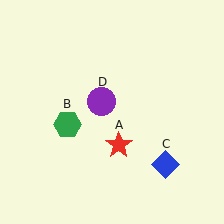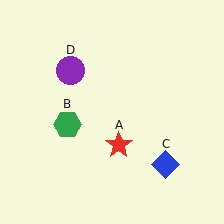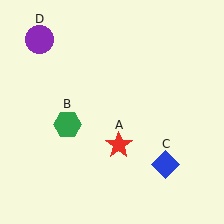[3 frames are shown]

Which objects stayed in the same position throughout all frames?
Red star (object A) and green hexagon (object B) and blue diamond (object C) remained stationary.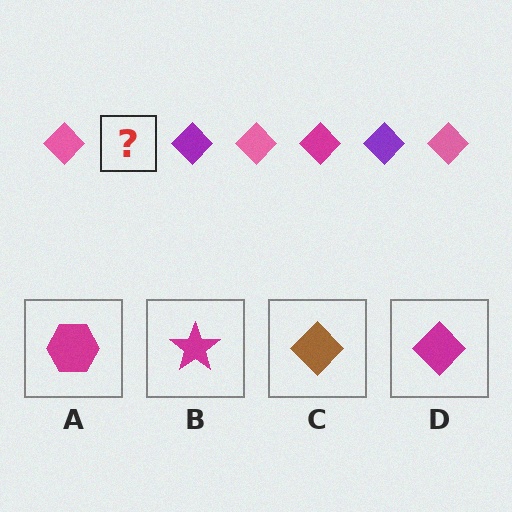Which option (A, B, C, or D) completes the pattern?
D.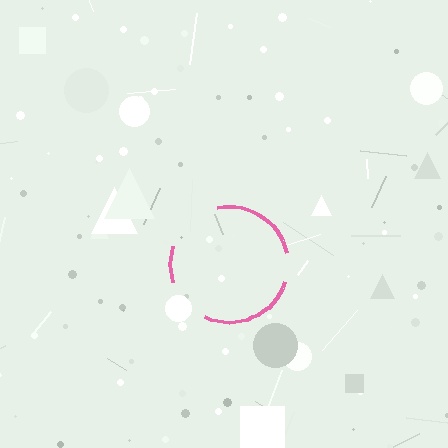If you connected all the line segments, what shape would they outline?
They would outline a circle.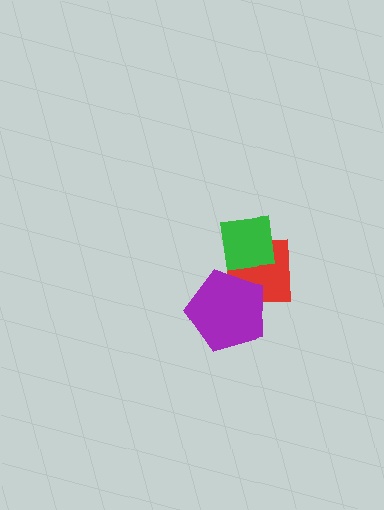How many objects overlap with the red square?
2 objects overlap with the red square.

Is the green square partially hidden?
No, no other shape covers it.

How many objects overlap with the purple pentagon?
1 object overlaps with the purple pentagon.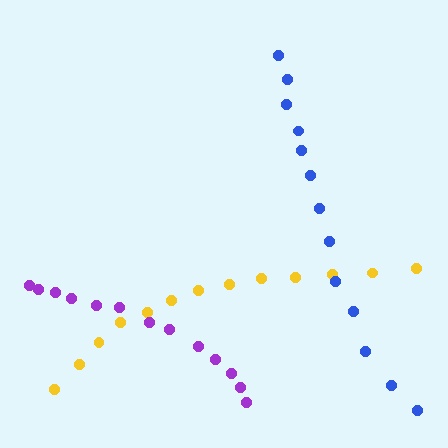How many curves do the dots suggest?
There are 3 distinct paths.